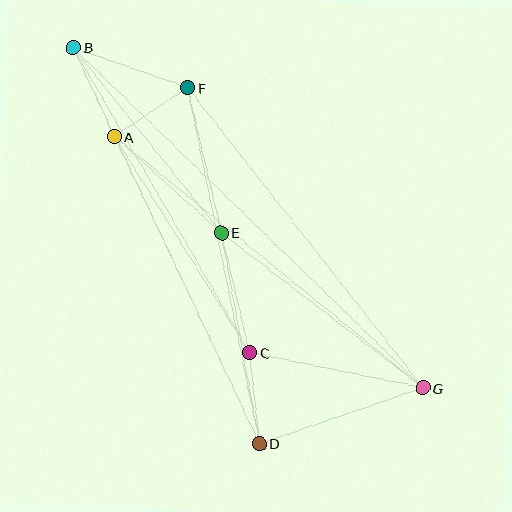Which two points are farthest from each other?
Points B and G are farthest from each other.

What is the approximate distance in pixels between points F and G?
The distance between F and G is approximately 381 pixels.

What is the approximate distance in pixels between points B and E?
The distance between B and E is approximately 237 pixels.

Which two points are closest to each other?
Points A and F are closest to each other.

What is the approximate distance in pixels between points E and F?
The distance between E and F is approximately 149 pixels.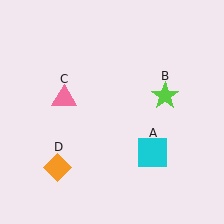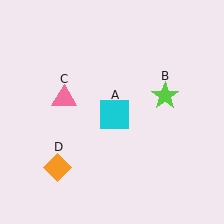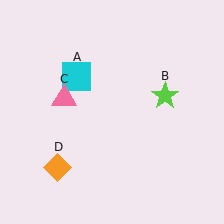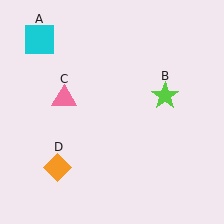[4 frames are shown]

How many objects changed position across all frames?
1 object changed position: cyan square (object A).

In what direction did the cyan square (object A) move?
The cyan square (object A) moved up and to the left.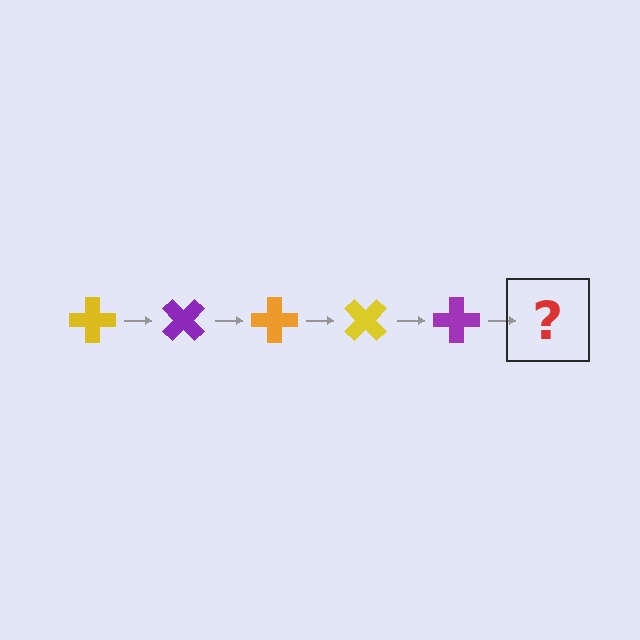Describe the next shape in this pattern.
It should be an orange cross, rotated 225 degrees from the start.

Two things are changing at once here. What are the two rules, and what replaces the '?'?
The two rules are that it rotates 45 degrees each step and the color cycles through yellow, purple, and orange. The '?' should be an orange cross, rotated 225 degrees from the start.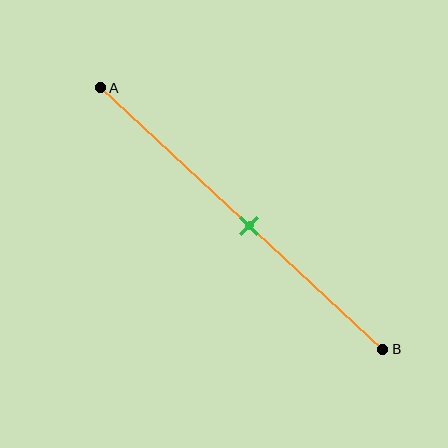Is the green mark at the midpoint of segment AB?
Yes, the mark is approximately at the midpoint.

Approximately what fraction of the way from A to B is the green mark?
The green mark is approximately 55% of the way from A to B.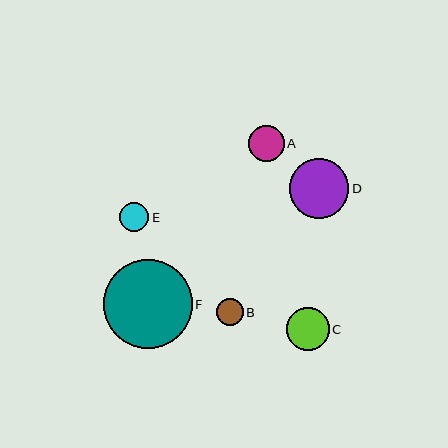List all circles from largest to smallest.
From largest to smallest: F, D, C, A, E, B.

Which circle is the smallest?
Circle B is the smallest with a size of approximately 27 pixels.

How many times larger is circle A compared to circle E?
Circle A is approximately 1.3 times the size of circle E.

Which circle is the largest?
Circle F is the largest with a size of approximately 89 pixels.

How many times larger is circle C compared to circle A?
Circle C is approximately 1.2 times the size of circle A.